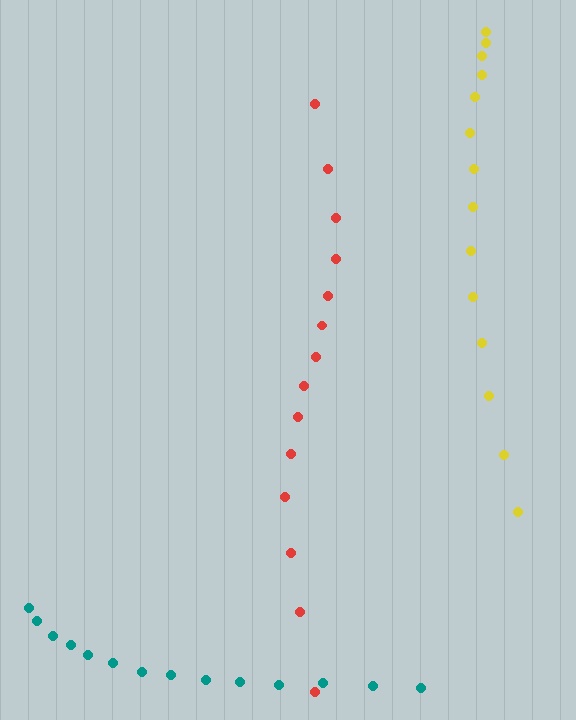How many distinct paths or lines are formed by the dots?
There are 3 distinct paths.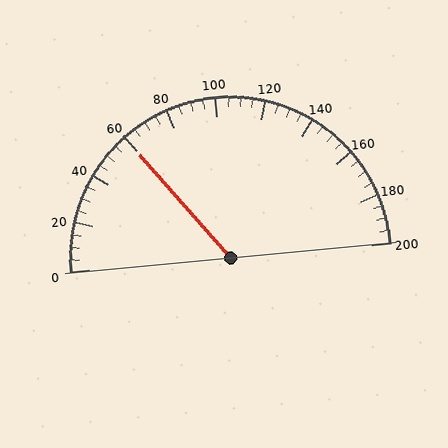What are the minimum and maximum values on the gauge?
The gauge ranges from 0 to 200.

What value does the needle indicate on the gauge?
The needle indicates approximately 60.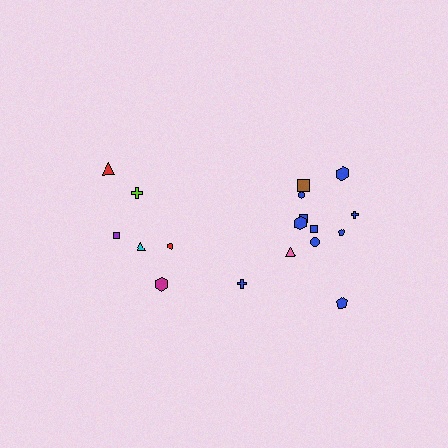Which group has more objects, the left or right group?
The right group.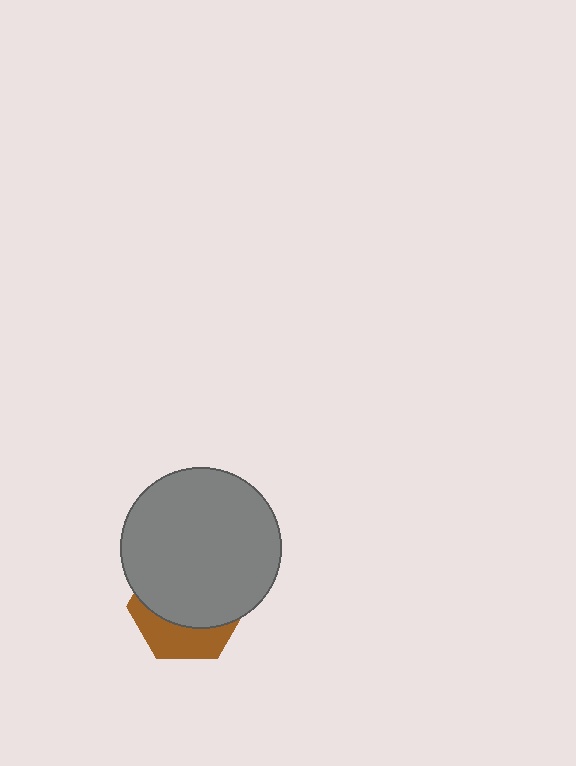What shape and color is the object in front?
The object in front is a gray circle.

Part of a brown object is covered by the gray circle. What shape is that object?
It is a hexagon.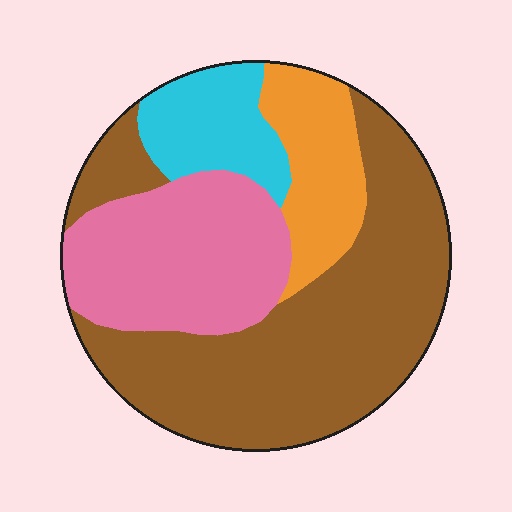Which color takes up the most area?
Brown, at roughly 50%.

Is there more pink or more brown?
Brown.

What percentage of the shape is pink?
Pink takes up about one quarter (1/4) of the shape.